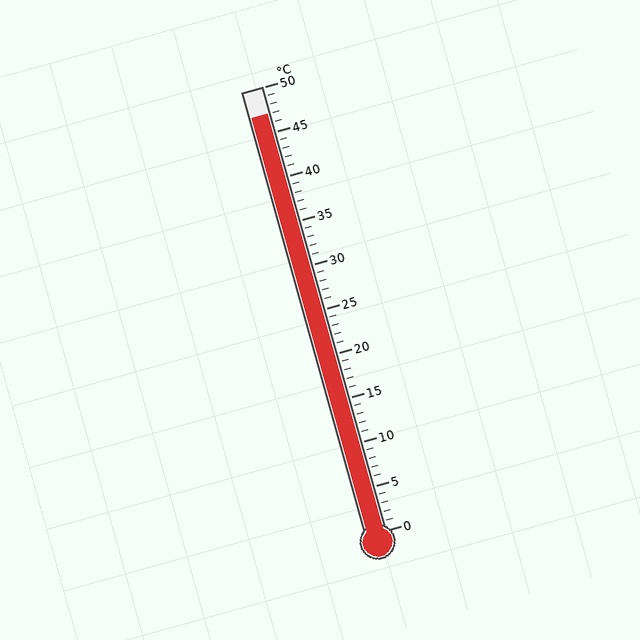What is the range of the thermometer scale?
The thermometer scale ranges from 0°C to 50°C.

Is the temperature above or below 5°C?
The temperature is above 5°C.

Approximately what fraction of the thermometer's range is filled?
The thermometer is filled to approximately 95% of its range.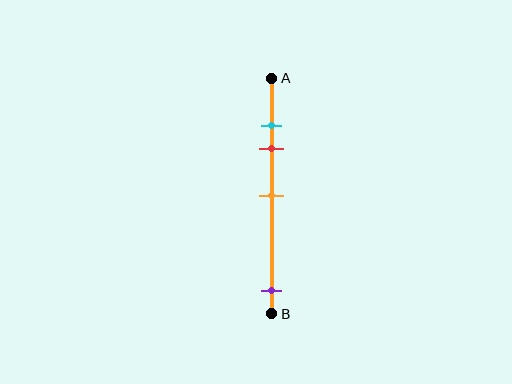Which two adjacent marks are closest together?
The cyan and red marks are the closest adjacent pair.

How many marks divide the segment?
There are 4 marks dividing the segment.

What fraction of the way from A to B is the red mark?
The red mark is approximately 30% (0.3) of the way from A to B.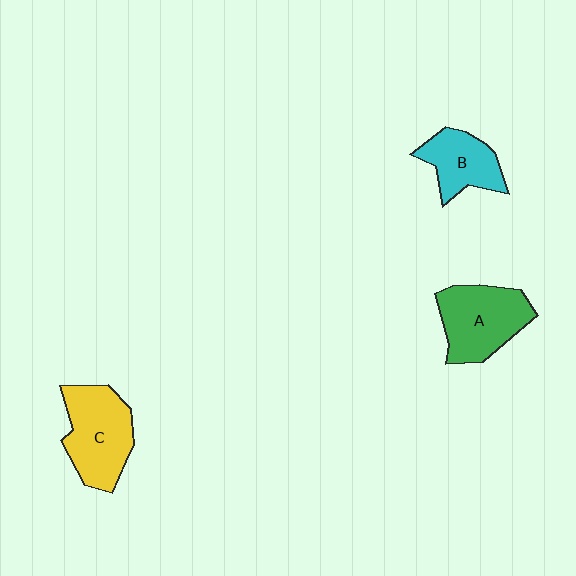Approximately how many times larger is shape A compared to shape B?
Approximately 1.4 times.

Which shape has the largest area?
Shape C (yellow).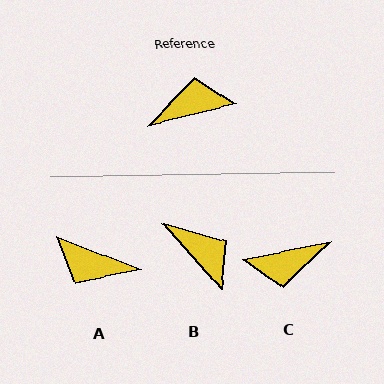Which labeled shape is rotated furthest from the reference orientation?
C, about 178 degrees away.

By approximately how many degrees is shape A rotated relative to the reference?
Approximately 145 degrees counter-clockwise.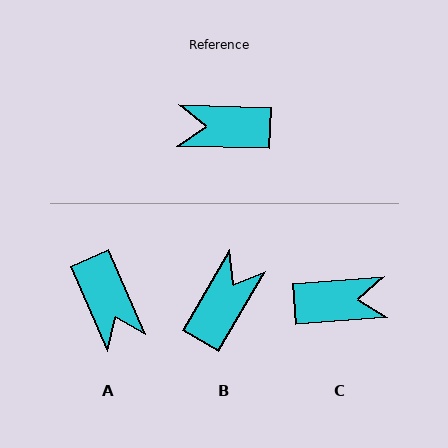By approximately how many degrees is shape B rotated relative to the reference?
Approximately 119 degrees clockwise.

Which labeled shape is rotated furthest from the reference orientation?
C, about 174 degrees away.